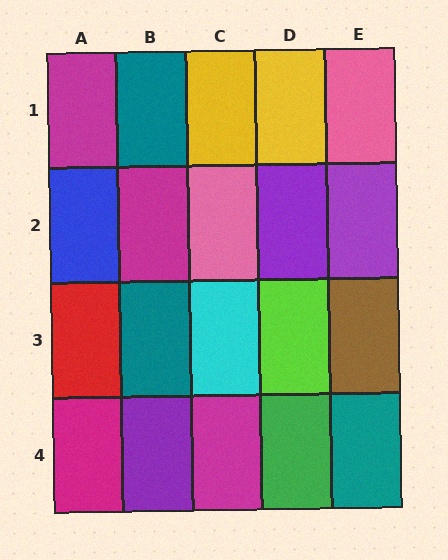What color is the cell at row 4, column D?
Green.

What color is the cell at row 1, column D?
Yellow.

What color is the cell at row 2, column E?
Purple.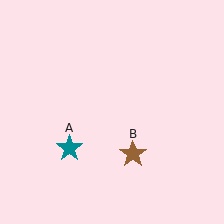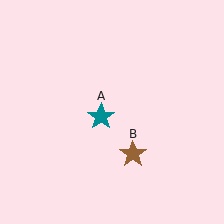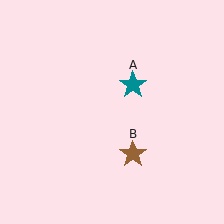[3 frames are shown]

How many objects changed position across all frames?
1 object changed position: teal star (object A).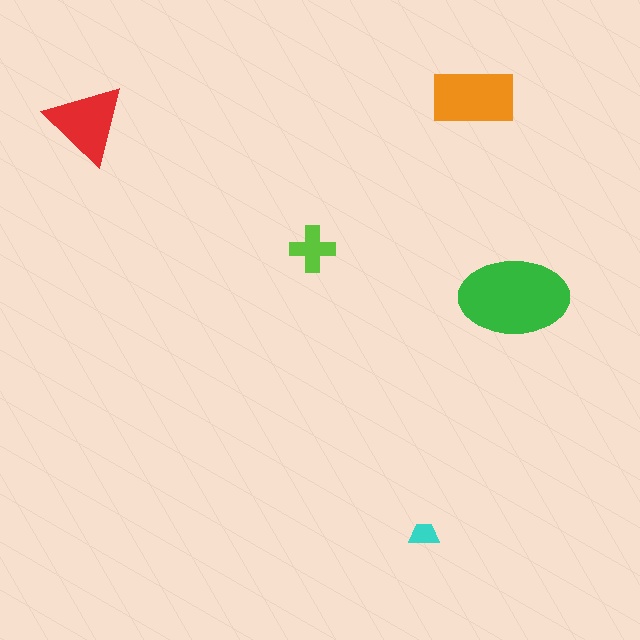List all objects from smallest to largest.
The cyan trapezoid, the lime cross, the red triangle, the orange rectangle, the green ellipse.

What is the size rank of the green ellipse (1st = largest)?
1st.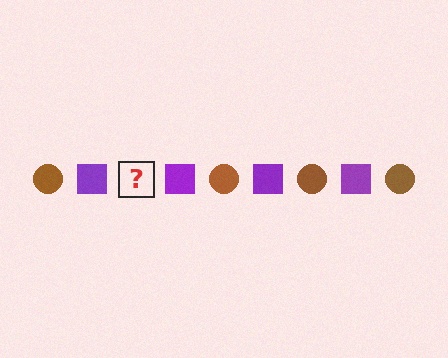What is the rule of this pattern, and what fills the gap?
The rule is that the pattern alternates between brown circle and purple square. The gap should be filled with a brown circle.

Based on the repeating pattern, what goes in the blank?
The blank should be a brown circle.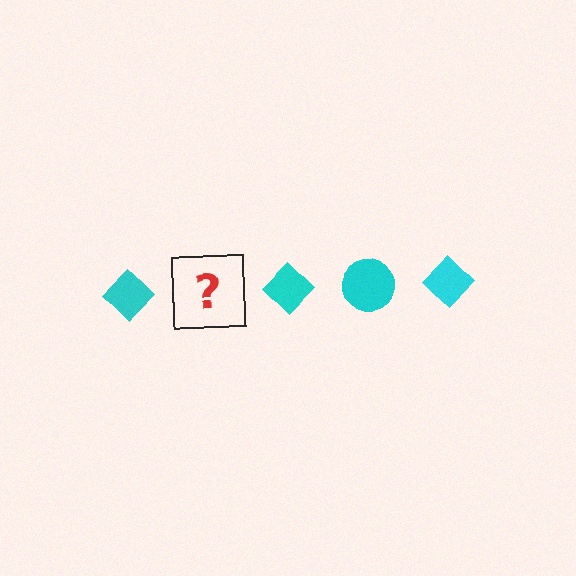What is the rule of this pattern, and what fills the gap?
The rule is that the pattern cycles through diamond, circle shapes in cyan. The gap should be filled with a cyan circle.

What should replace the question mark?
The question mark should be replaced with a cyan circle.